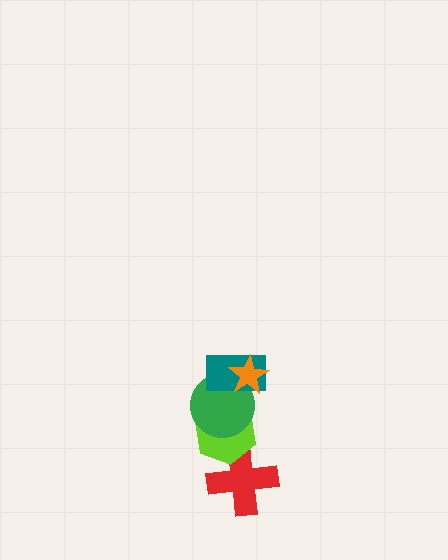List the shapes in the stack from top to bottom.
From top to bottom: the orange star, the teal rectangle, the green circle, the lime hexagon, the red cross.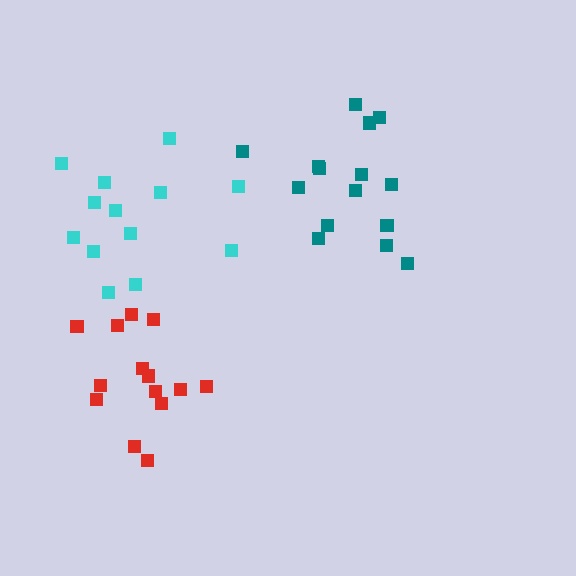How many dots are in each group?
Group 1: 14 dots, Group 2: 13 dots, Group 3: 15 dots (42 total).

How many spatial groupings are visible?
There are 3 spatial groupings.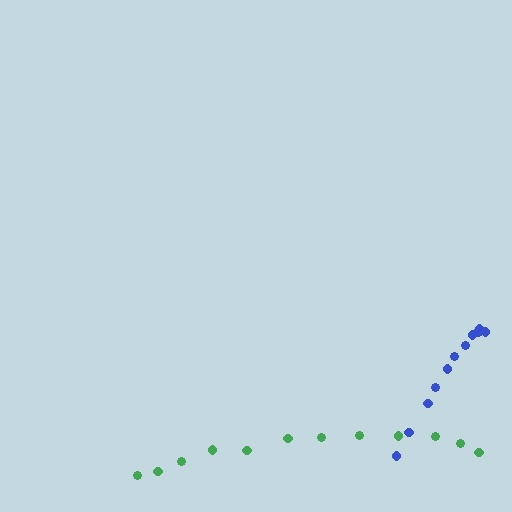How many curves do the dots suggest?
There are 2 distinct paths.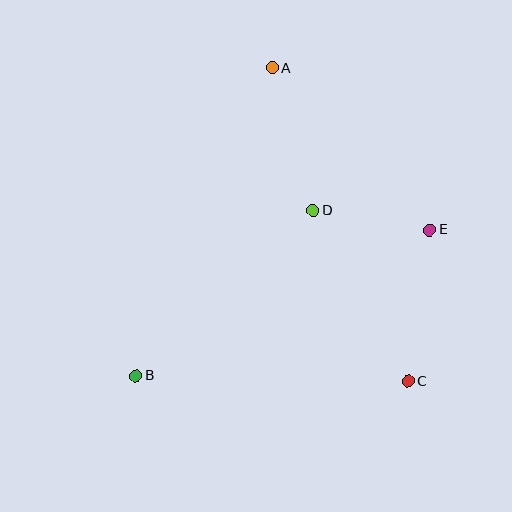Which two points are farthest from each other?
Points A and C are farthest from each other.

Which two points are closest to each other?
Points D and E are closest to each other.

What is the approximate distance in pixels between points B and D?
The distance between B and D is approximately 242 pixels.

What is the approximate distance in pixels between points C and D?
The distance between C and D is approximately 195 pixels.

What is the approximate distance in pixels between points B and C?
The distance between B and C is approximately 272 pixels.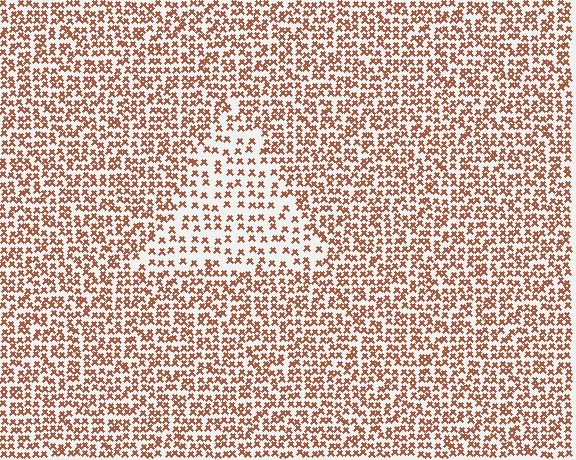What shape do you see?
I see a triangle.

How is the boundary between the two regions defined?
The boundary is defined by a change in element density (approximately 1.9x ratio). All elements are the same color, size, and shape.